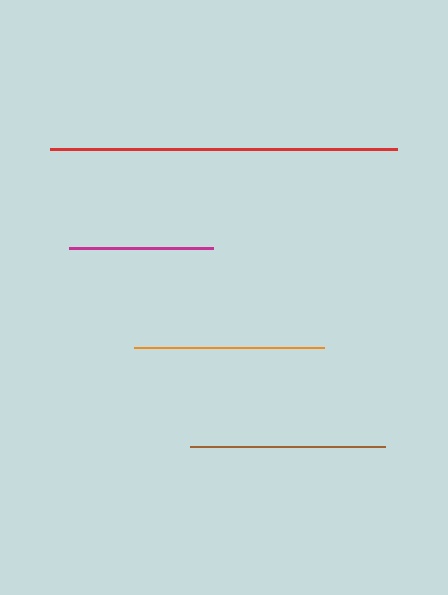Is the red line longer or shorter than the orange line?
The red line is longer than the orange line.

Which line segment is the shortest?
The magenta line is the shortest at approximately 144 pixels.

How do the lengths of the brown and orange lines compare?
The brown and orange lines are approximately the same length.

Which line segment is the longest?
The red line is the longest at approximately 347 pixels.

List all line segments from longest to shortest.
From longest to shortest: red, brown, orange, magenta.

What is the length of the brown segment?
The brown segment is approximately 194 pixels long.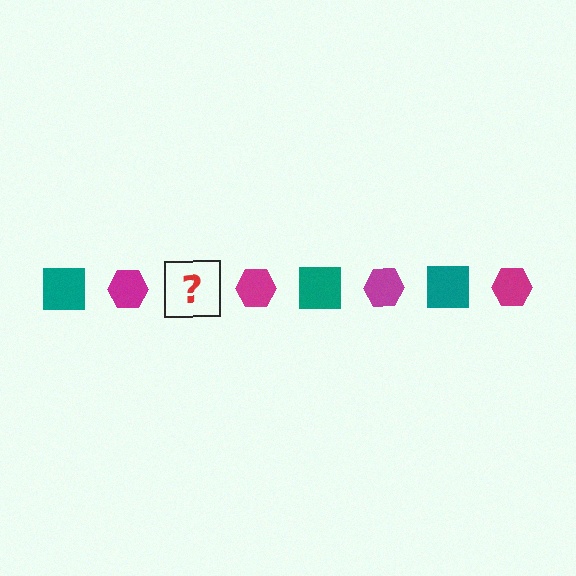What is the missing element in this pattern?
The missing element is a teal square.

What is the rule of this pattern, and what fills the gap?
The rule is that the pattern alternates between teal square and magenta hexagon. The gap should be filled with a teal square.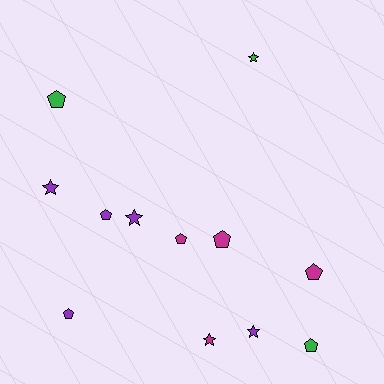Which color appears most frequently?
Purple, with 5 objects.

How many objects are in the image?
There are 12 objects.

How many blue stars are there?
There are no blue stars.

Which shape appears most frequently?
Pentagon, with 7 objects.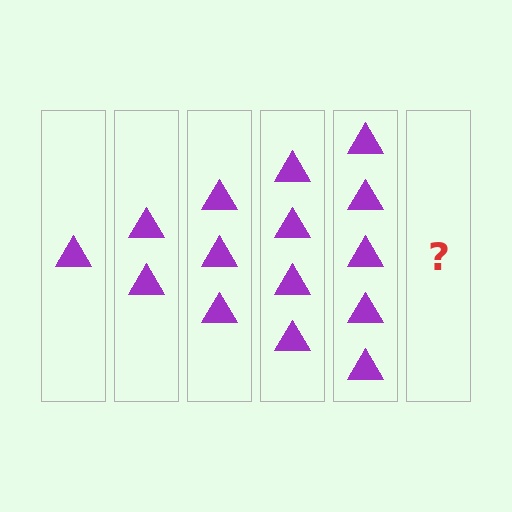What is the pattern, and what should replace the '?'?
The pattern is that each step adds one more triangle. The '?' should be 6 triangles.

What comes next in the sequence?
The next element should be 6 triangles.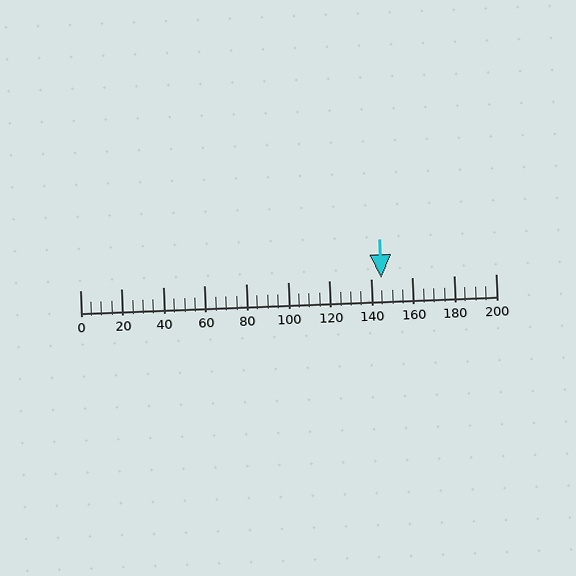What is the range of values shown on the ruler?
The ruler shows values from 0 to 200.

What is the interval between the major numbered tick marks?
The major tick marks are spaced 20 units apart.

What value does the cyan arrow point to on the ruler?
The cyan arrow points to approximately 145.